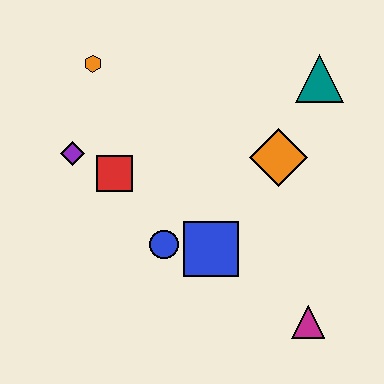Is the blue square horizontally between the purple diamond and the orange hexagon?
No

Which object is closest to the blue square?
The blue circle is closest to the blue square.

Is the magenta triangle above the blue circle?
No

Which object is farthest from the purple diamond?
The magenta triangle is farthest from the purple diamond.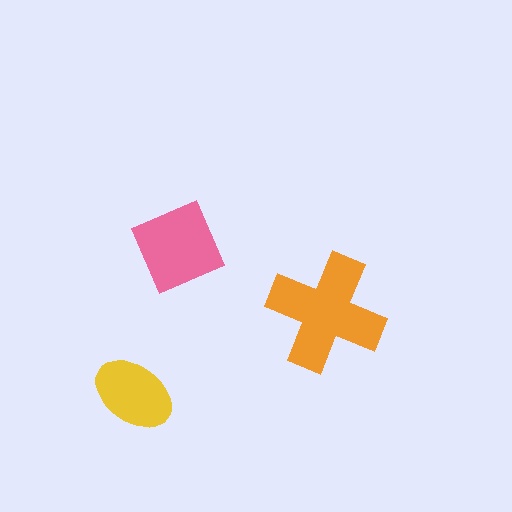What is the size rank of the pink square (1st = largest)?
2nd.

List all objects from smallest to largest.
The yellow ellipse, the pink square, the orange cross.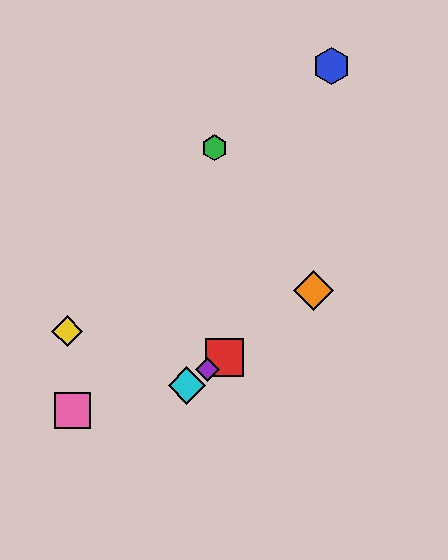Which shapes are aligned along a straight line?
The red square, the purple diamond, the orange diamond, the cyan diamond are aligned along a straight line.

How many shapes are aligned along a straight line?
4 shapes (the red square, the purple diamond, the orange diamond, the cyan diamond) are aligned along a straight line.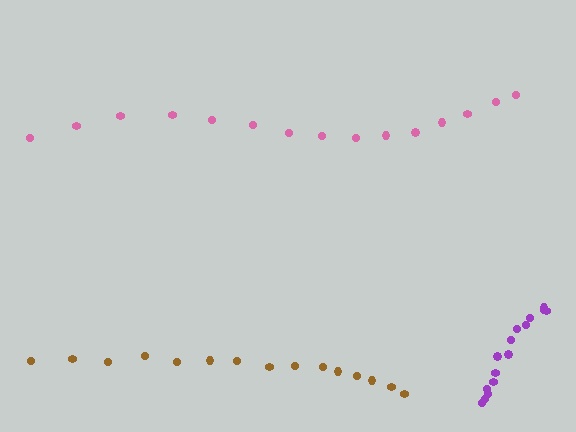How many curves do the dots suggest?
There are 3 distinct paths.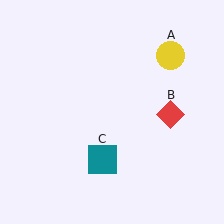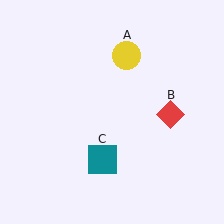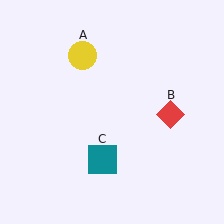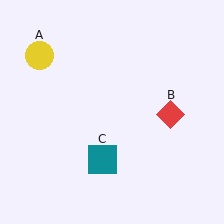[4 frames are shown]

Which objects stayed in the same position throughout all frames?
Red diamond (object B) and teal square (object C) remained stationary.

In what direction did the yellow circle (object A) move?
The yellow circle (object A) moved left.